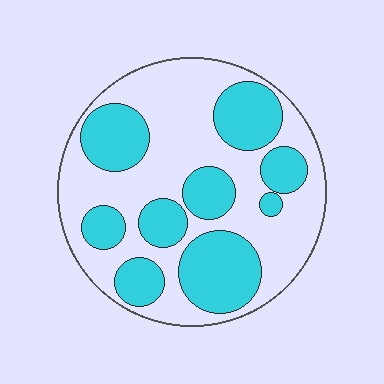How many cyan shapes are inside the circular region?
9.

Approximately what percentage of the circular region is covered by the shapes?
Approximately 40%.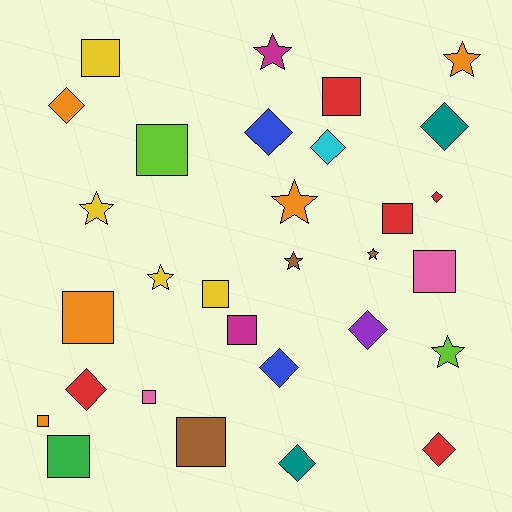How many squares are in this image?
There are 12 squares.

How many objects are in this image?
There are 30 objects.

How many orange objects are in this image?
There are 5 orange objects.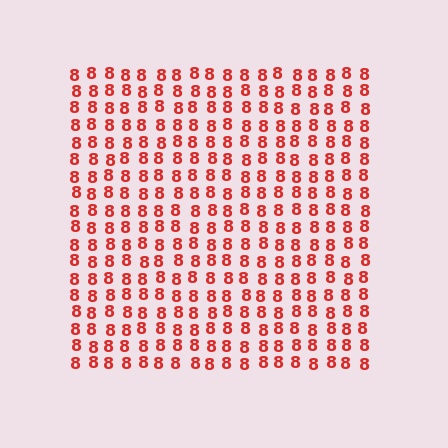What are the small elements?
The small elements are digit 8's.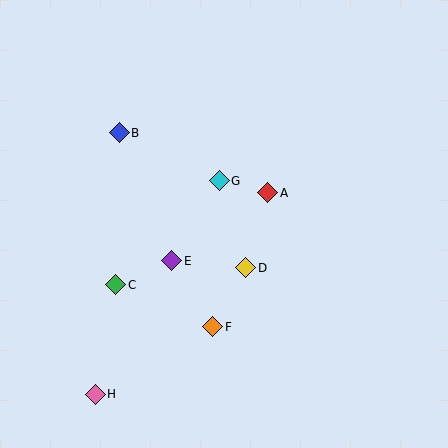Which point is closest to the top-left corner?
Point B is closest to the top-left corner.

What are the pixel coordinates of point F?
Point F is at (213, 327).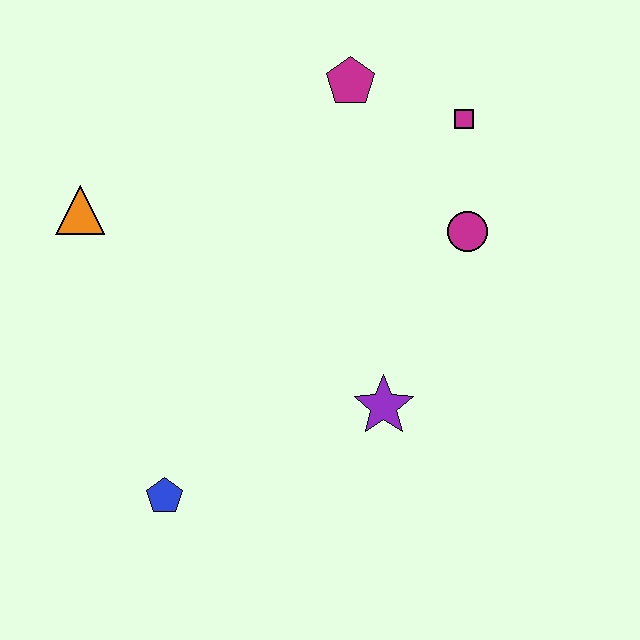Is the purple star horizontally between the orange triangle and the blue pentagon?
No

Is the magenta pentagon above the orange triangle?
Yes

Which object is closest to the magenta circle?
The magenta square is closest to the magenta circle.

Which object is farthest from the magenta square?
The blue pentagon is farthest from the magenta square.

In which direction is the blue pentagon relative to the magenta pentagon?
The blue pentagon is below the magenta pentagon.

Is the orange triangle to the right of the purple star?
No